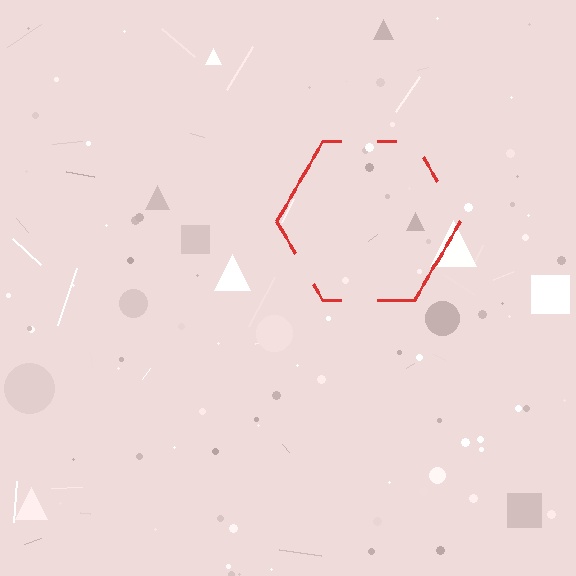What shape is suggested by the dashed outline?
The dashed outline suggests a hexagon.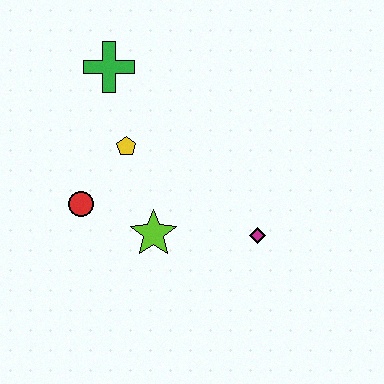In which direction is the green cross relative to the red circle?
The green cross is above the red circle.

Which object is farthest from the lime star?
The green cross is farthest from the lime star.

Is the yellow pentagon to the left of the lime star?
Yes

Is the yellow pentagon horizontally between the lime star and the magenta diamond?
No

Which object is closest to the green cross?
The yellow pentagon is closest to the green cross.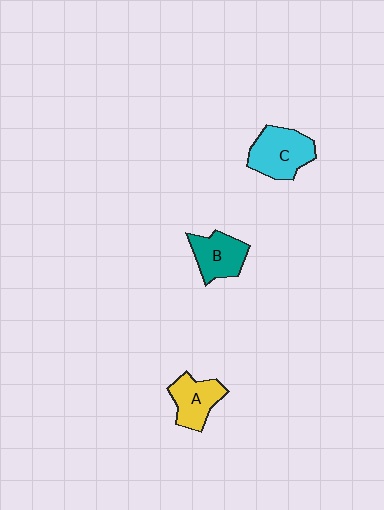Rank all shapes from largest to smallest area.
From largest to smallest: C (cyan), B (teal), A (yellow).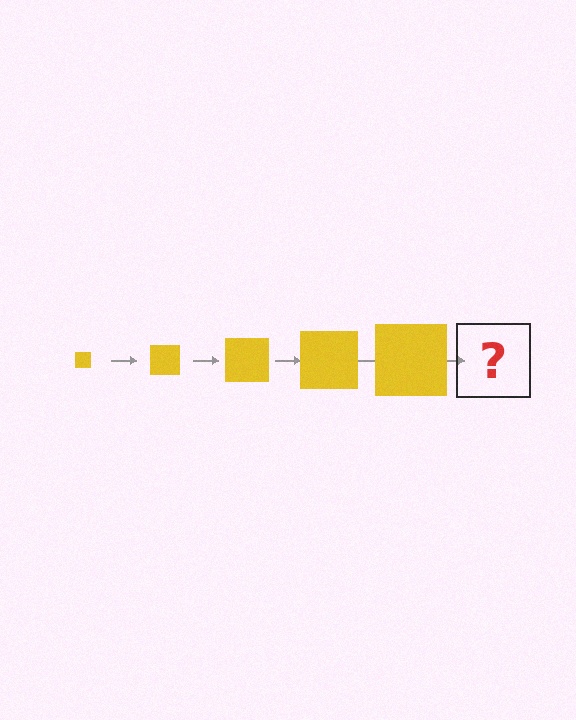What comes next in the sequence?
The next element should be a yellow square, larger than the previous one.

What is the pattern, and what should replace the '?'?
The pattern is that the square gets progressively larger each step. The '?' should be a yellow square, larger than the previous one.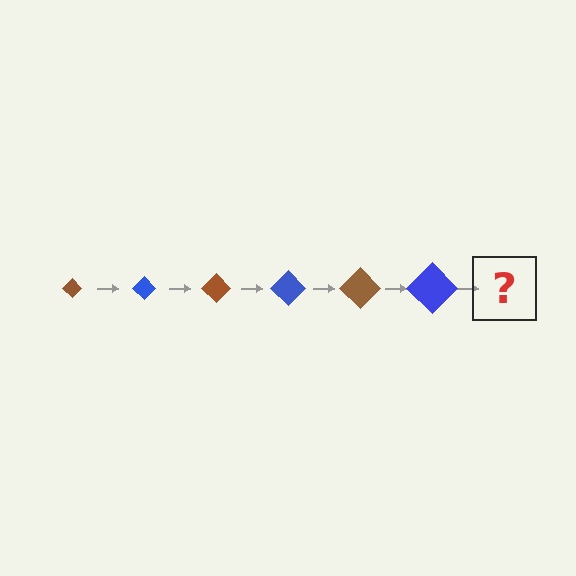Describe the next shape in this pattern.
It should be a brown diamond, larger than the previous one.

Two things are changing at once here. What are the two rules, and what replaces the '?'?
The two rules are that the diamond grows larger each step and the color cycles through brown and blue. The '?' should be a brown diamond, larger than the previous one.